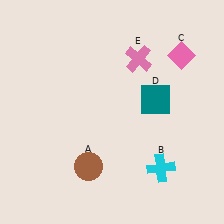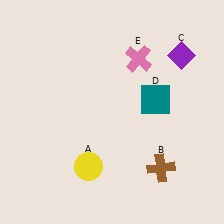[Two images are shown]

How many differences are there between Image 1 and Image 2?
There are 3 differences between the two images.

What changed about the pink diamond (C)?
In Image 1, C is pink. In Image 2, it changed to purple.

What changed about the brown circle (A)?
In Image 1, A is brown. In Image 2, it changed to yellow.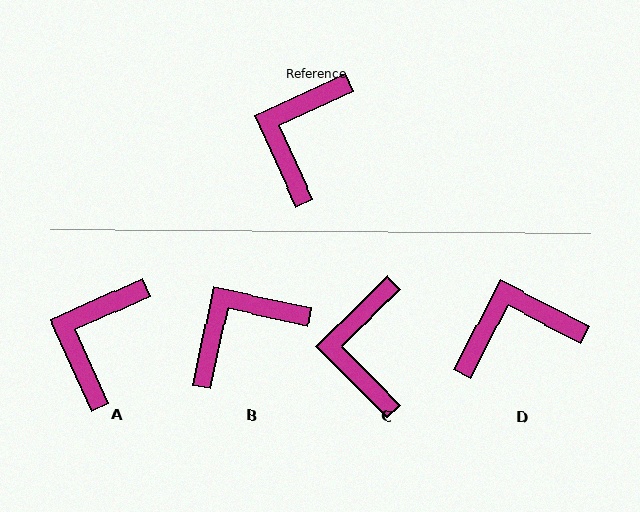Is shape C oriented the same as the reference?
No, it is off by about 21 degrees.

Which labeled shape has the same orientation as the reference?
A.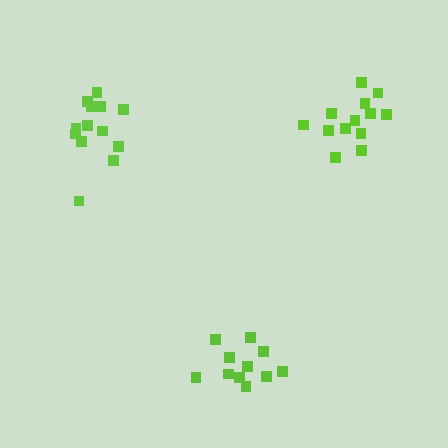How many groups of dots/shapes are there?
There are 3 groups.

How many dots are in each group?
Group 1: 11 dots, Group 2: 13 dots, Group 3: 14 dots (38 total).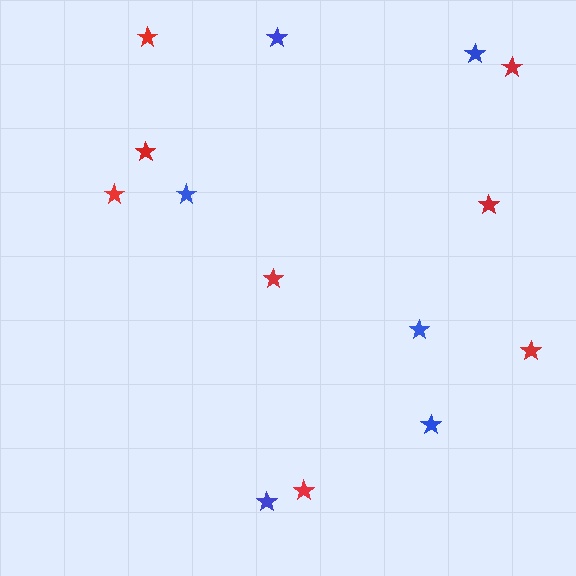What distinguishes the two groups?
There are 2 groups: one group of blue stars (6) and one group of red stars (8).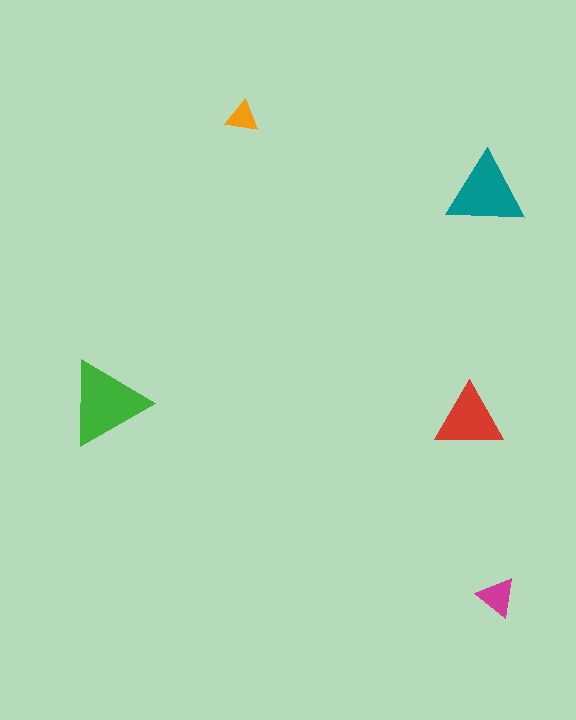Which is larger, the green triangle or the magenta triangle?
The green one.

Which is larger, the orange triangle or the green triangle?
The green one.